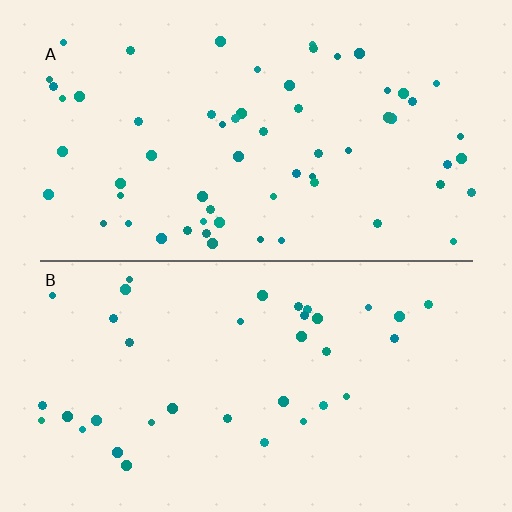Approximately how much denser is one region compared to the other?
Approximately 1.7× — region A over region B.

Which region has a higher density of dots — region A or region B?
A (the top).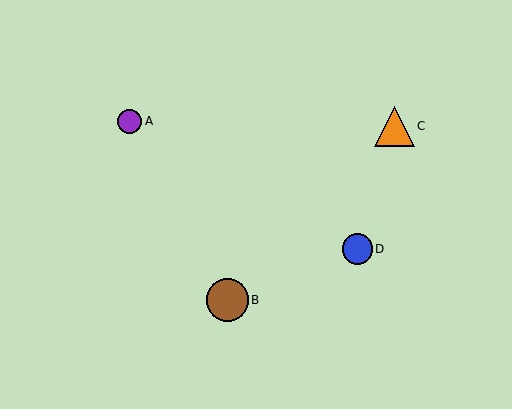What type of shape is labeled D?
Shape D is a blue circle.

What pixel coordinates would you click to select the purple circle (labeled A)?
Click at (130, 121) to select the purple circle A.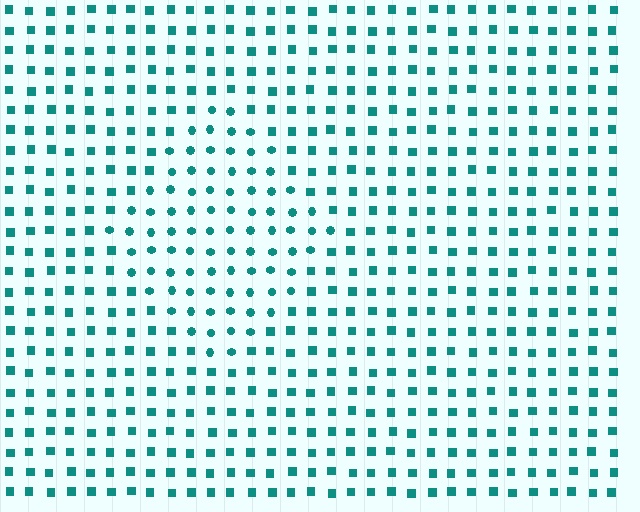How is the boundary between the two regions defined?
The boundary is defined by a change in element shape: circles inside vs. squares outside. All elements share the same color and spacing.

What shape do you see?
I see a diamond.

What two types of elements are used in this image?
The image uses circles inside the diamond region and squares outside it.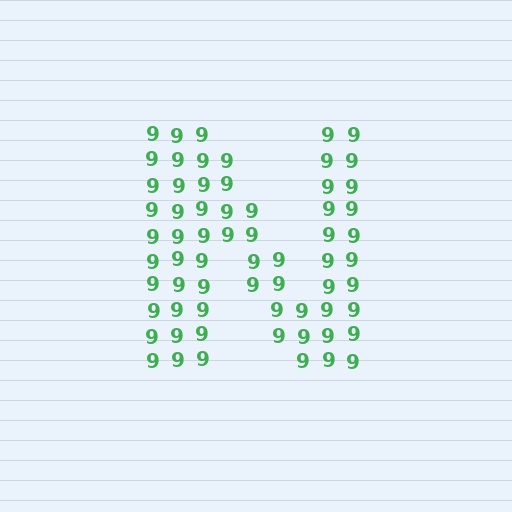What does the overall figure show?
The overall figure shows the letter N.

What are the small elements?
The small elements are digit 9's.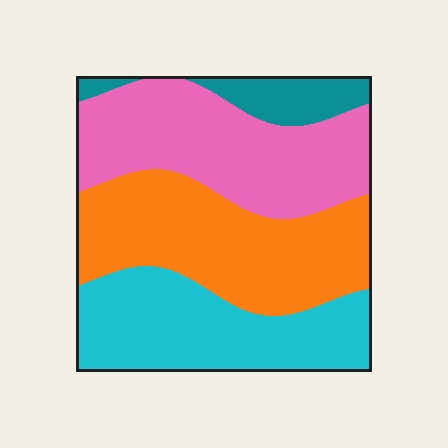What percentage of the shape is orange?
Orange covers roughly 35% of the shape.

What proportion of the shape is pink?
Pink takes up about one third (1/3) of the shape.